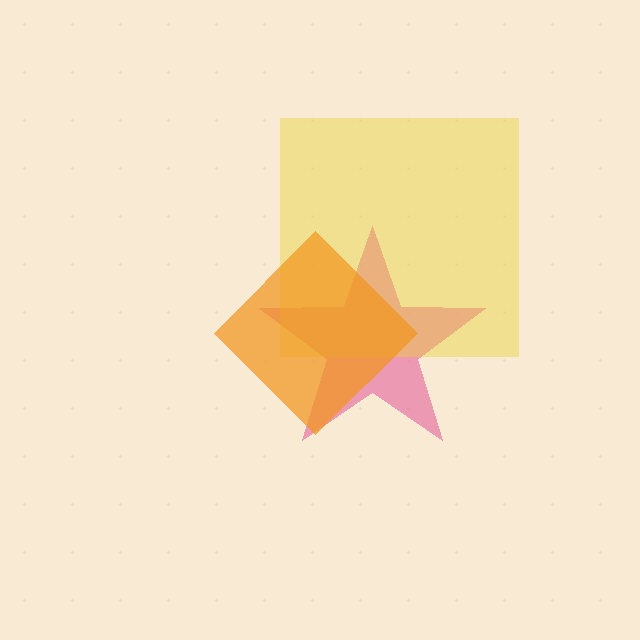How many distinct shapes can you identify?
There are 3 distinct shapes: a pink star, a yellow square, an orange diamond.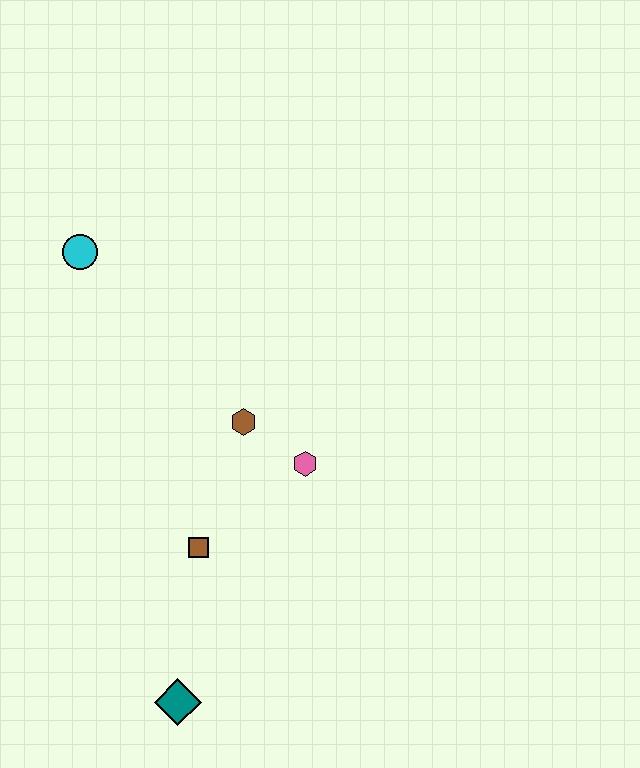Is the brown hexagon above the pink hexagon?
Yes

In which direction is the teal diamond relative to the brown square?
The teal diamond is below the brown square.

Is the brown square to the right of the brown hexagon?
No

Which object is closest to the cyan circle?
The brown hexagon is closest to the cyan circle.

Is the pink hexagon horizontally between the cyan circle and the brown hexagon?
No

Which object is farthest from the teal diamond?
The cyan circle is farthest from the teal diamond.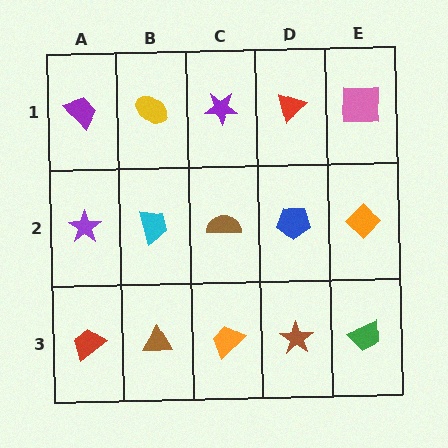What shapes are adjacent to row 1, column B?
A cyan trapezoid (row 2, column B), a purple trapezoid (row 1, column A), a purple star (row 1, column C).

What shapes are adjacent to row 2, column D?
A red triangle (row 1, column D), a brown star (row 3, column D), a brown semicircle (row 2, column C), an orange diamond (row 2, column E).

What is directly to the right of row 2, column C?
A blue pentagon.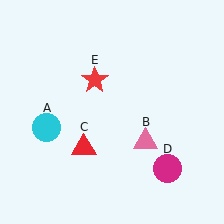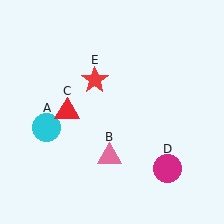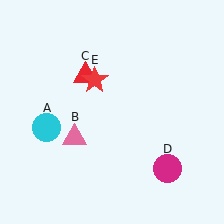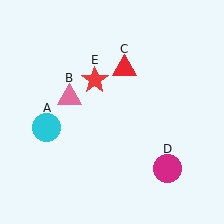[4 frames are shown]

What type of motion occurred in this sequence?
The pink triangle (object B), red triangle (object C) rotated clockwise around the center of the scene.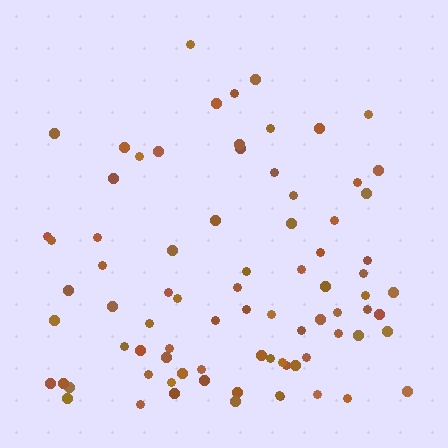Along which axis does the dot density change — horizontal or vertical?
Vertical.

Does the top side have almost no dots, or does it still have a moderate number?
Still a moderate number, just noticeably fewer than the bottom.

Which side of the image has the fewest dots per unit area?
The top.